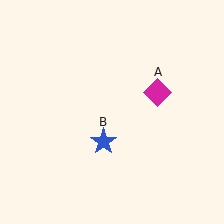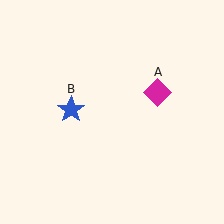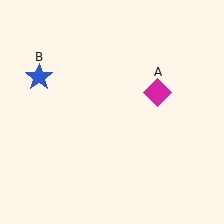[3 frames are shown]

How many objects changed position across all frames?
1 object changed position: blue star (object B).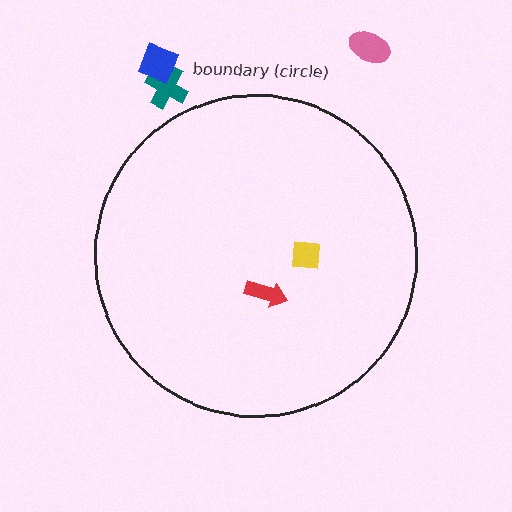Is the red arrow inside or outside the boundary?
Inside.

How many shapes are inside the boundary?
2 inside, 3 outside.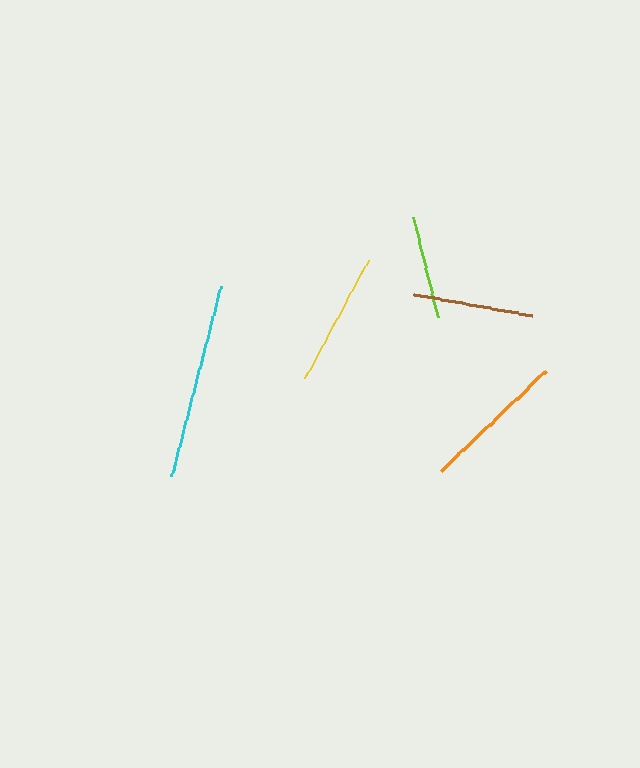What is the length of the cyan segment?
The cyan segment is approximately 196 pixels long.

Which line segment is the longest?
The cyan line is the longest at approximately 196 pixels.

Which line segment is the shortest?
The lime line is the shortest at approximately 103 pixels.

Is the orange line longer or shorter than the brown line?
The orange line is longer than the brown line.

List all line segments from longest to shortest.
From longest to shortest: cyan, orange, yellow, brown, lime.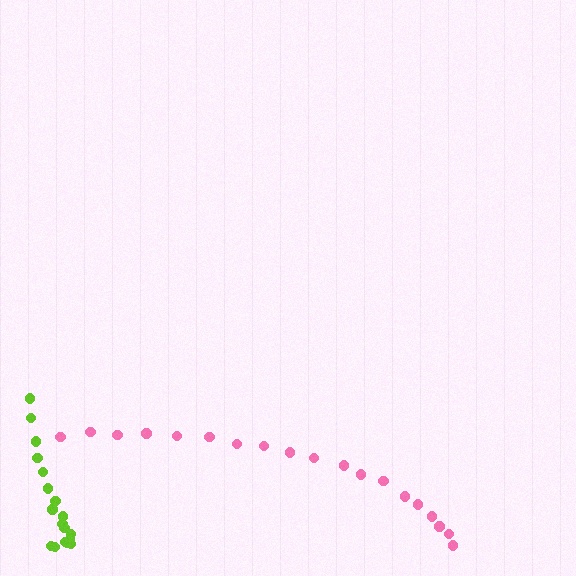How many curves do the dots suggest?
There are 2 distinct paths.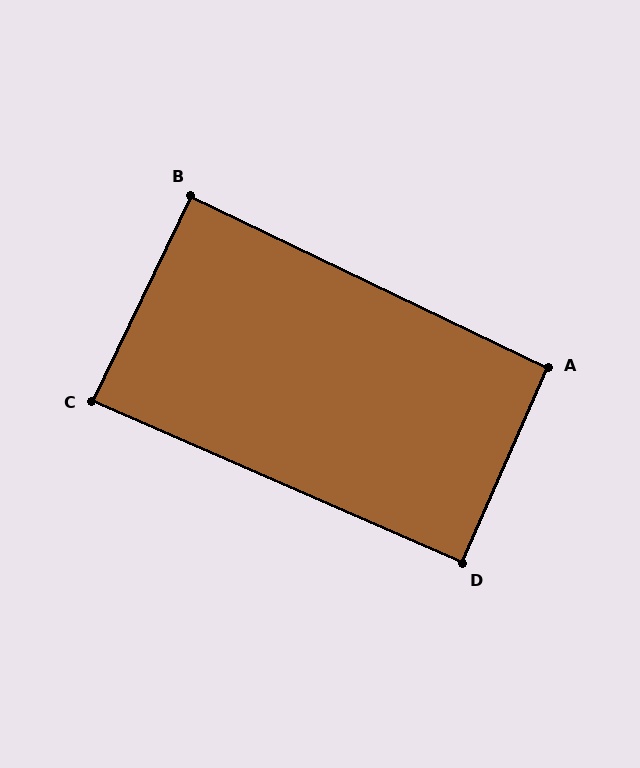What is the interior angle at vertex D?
Approximately 90 degrees (approximately right).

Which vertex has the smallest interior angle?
C, at approximately 88 degrees.